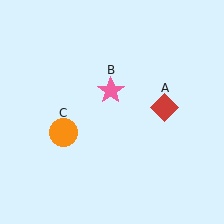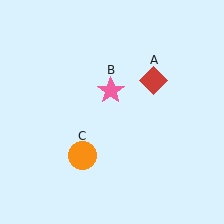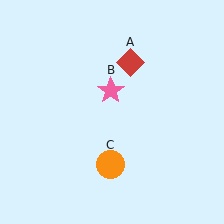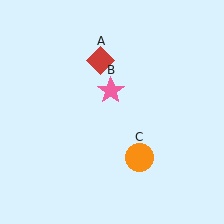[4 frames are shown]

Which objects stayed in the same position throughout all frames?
Pink star (object B) remained stationary.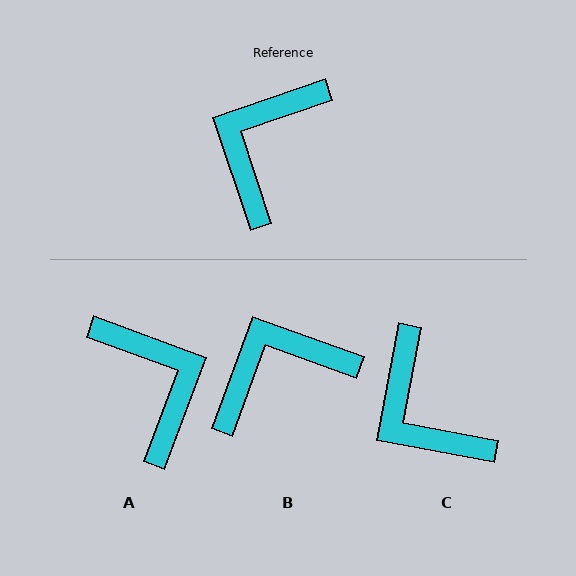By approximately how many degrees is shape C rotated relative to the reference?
Approximately 61 degrees counter-clockwise.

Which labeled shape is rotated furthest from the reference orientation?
A, about 129 degrees away.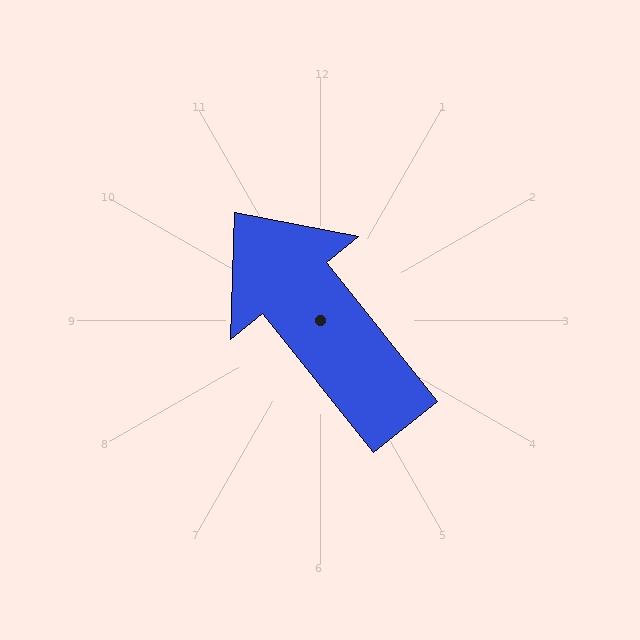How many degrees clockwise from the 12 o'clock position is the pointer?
Approximately 321 degrees.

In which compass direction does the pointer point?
Northwest.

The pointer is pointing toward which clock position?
Roughly 11 o'clock.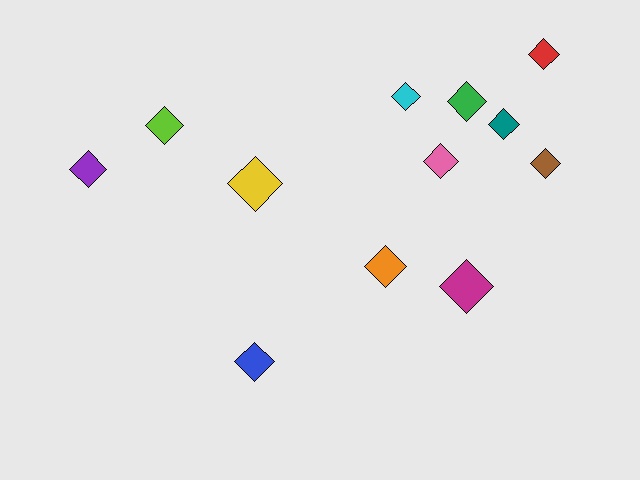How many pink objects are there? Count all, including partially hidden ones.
There is 1 pink object.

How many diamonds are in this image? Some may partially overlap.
There are 12 diamonds.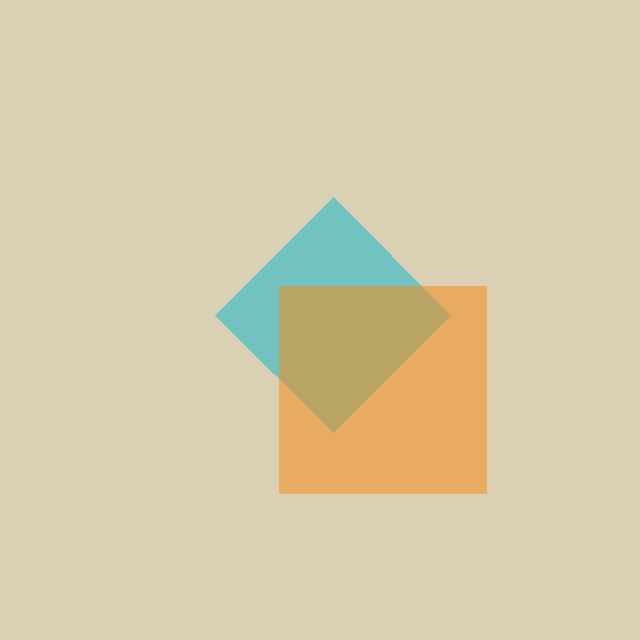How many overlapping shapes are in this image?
There are 2 overlapping shapes in the image.